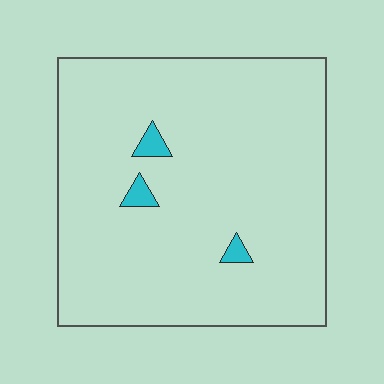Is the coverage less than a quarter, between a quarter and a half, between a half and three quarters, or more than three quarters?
Less than a quarter.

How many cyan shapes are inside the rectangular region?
3.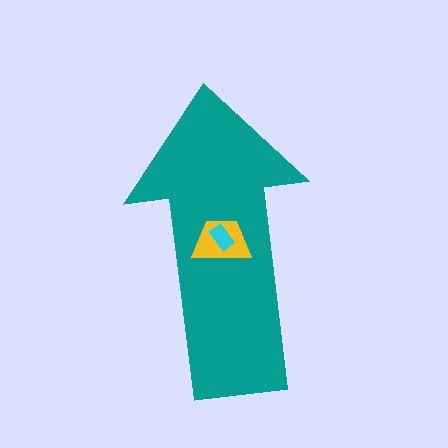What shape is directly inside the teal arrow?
The yellow trapezoid.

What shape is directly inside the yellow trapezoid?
The cyan rectangle.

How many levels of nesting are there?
3.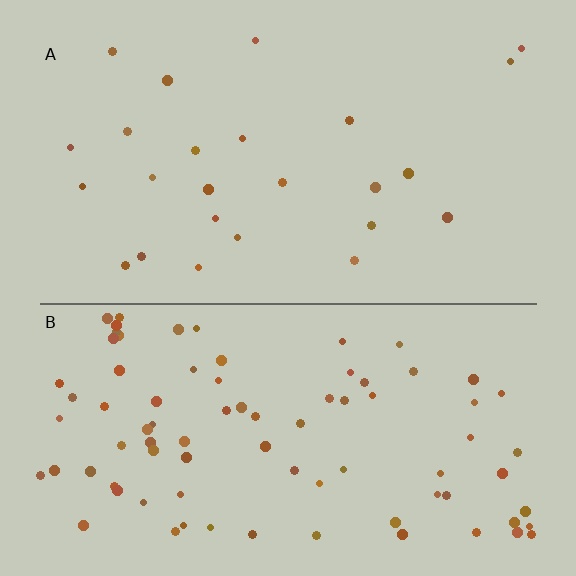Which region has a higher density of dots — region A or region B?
B (the bottom).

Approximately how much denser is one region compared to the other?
Approximately 3.3× — region B over region A.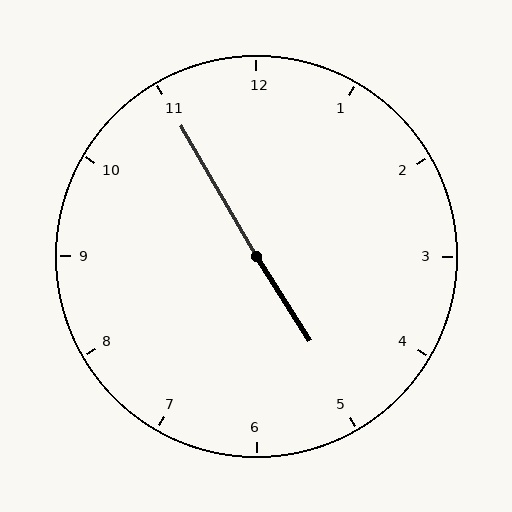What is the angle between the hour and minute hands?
Approximately 178 degrees.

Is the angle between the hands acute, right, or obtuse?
It is obtuse.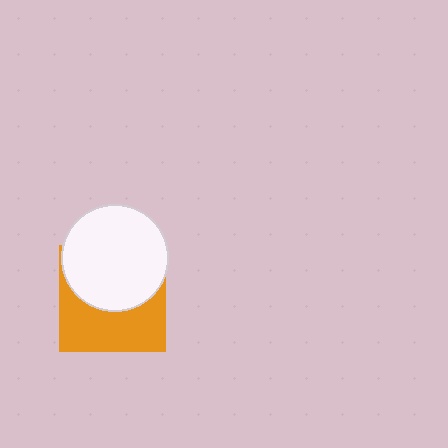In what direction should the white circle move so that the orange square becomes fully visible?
The white circle should move up. That is the shortest direction to clear the overlap and leave the orange square fully visible.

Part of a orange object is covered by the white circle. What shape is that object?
It is a square.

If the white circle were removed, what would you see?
You would see the complete orange square.